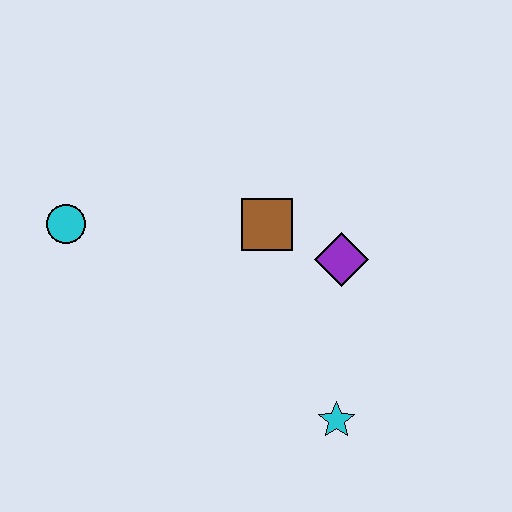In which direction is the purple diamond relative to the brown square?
The purple diamond is to the right of the brown square.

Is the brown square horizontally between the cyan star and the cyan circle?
Yes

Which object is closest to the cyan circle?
The brown square is closest to the cyan circle.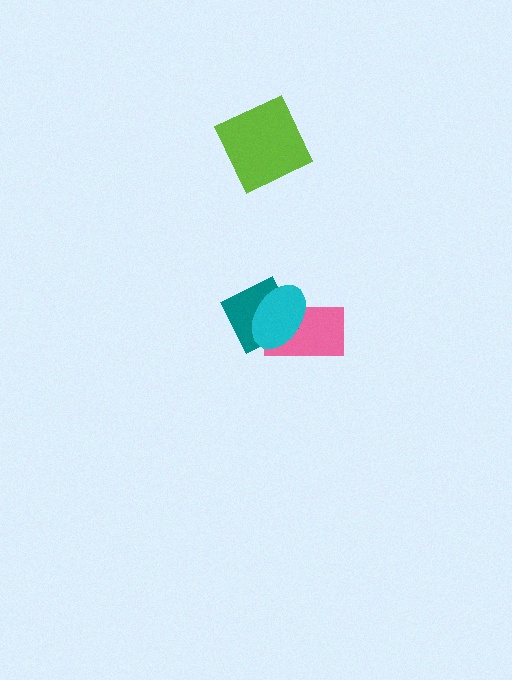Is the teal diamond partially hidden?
Yes, it is partially covered by another shape.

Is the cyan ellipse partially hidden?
No, no other shape covers it.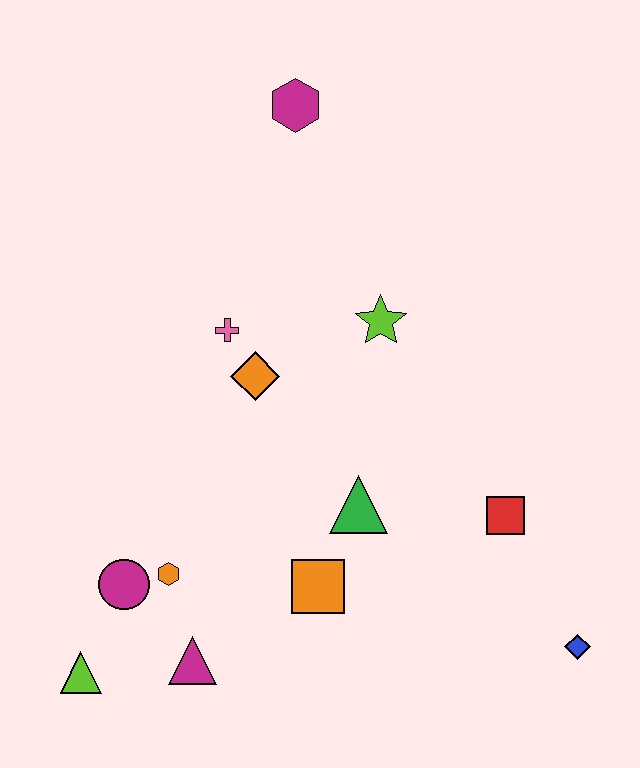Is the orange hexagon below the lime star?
Yes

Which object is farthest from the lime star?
The lime triangle is farthest from the lime star.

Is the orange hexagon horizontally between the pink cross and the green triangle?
No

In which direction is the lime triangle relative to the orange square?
The lime triangle is to the left of the orange square.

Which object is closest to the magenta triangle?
The orange hexagon is closest to the magenta triangle.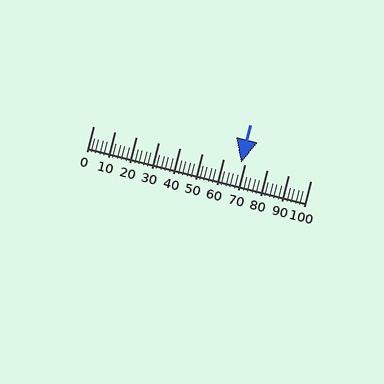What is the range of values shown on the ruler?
The ruler shows values from 0 to 100.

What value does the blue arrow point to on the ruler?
The blue arrow points to approximately 68.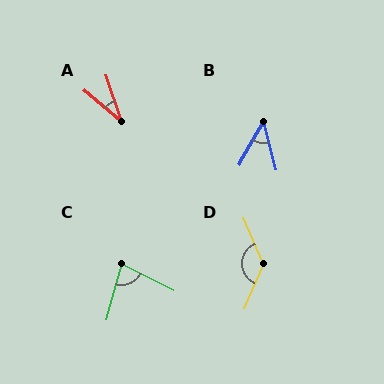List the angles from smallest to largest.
A (31°), B (44°), C (79°), D (134°).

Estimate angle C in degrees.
Approximately 79 degrees.